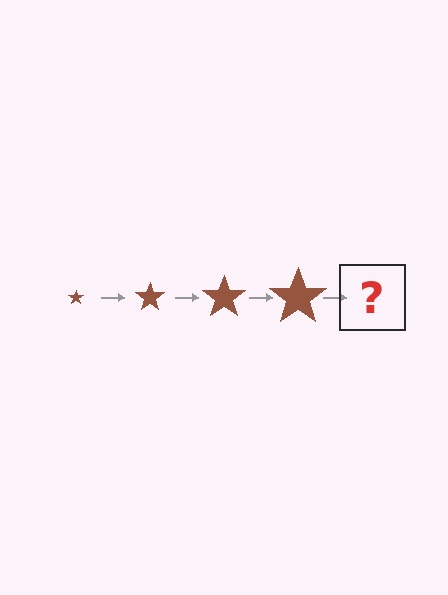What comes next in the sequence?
The next element should be a brown star, larger than the previous one.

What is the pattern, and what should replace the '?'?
The pattern is that the star gets progressively larger each step. The '?' should be a brown star, larger than the previous one.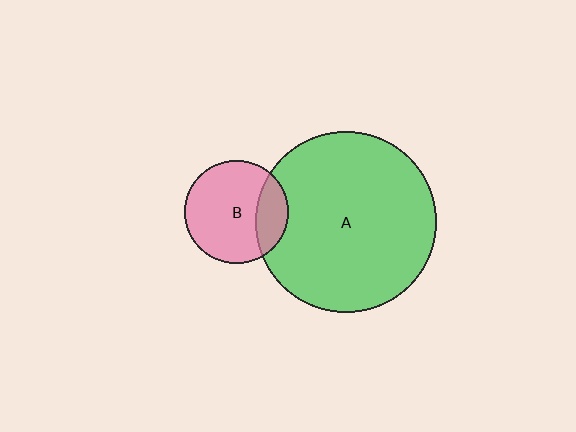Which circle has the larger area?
Circle A (green).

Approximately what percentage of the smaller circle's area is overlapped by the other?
Approximately 20%.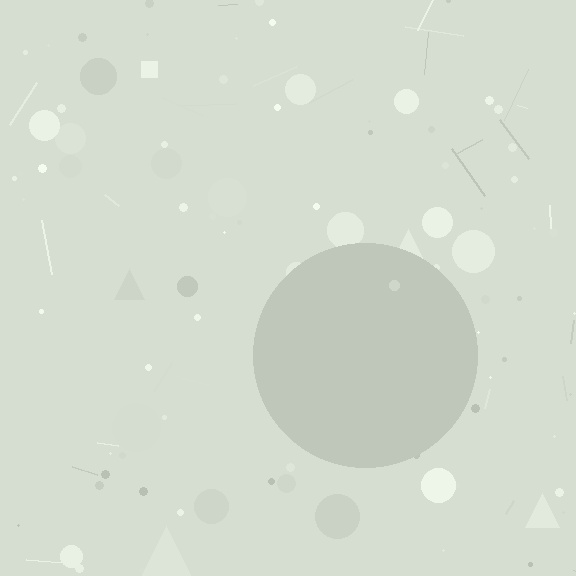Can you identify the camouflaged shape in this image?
The camouflaged shape is a circle.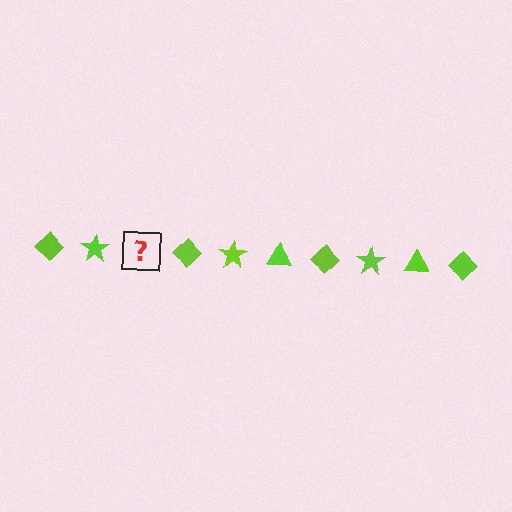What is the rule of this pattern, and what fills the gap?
The rule is that the pattern cycles through diamond, star, triangle shapes in lime. The gap should be filled with a lime triangle.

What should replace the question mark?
The question mark should be replaced with a lime triangle.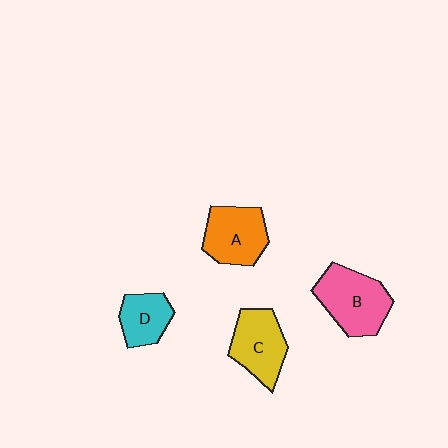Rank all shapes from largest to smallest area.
From largest to smallest: B (pink), A (orange), C (yellow), D (cyan).